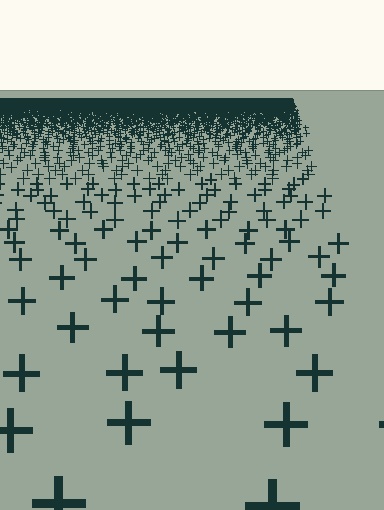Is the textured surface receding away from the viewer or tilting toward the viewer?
The surface is receding away from the viewer. Texture elements get smaller and denser toward the top.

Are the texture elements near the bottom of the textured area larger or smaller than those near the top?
Larger. Near the bottom, elements are closer to the viewer and appear at a bigger on-screen size.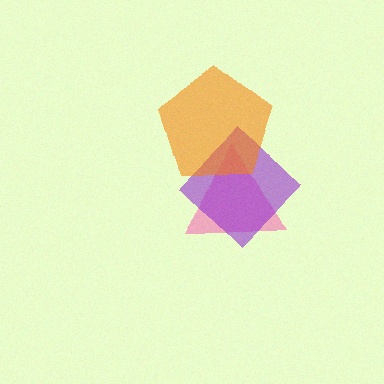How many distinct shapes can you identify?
There are 3 distinct shapes: a pink triangle, a purple diamond, an orange pentagon.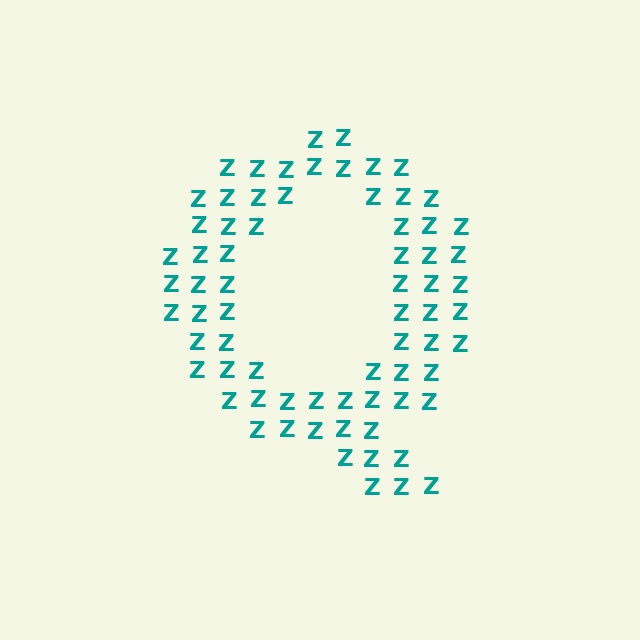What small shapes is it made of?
It is made of small letter Z's.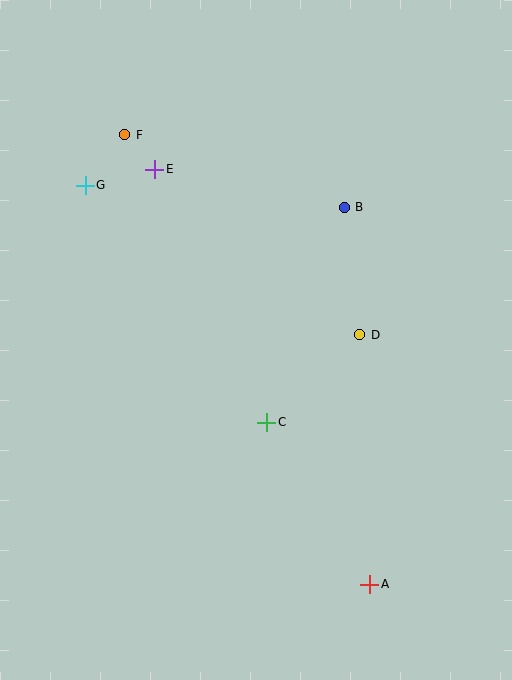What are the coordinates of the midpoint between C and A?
The midpoint between C and A is at (318, 503).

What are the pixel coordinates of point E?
Point E is at (155, 169).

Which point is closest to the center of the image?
Point C at (267, 422) is closest to the center.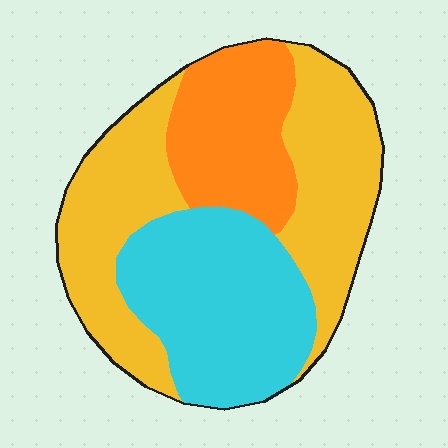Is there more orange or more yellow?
Yellow.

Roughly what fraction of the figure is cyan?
Cyan takes up between a quarter and a half of the figure.